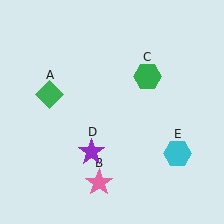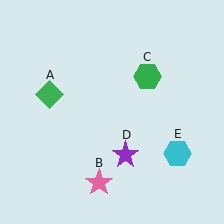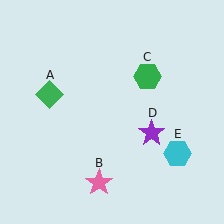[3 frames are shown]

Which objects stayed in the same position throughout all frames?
Green diamond (object A) and pink star (object B) and green hexagon (object C) and cyan hexagon (object E) remained stationary.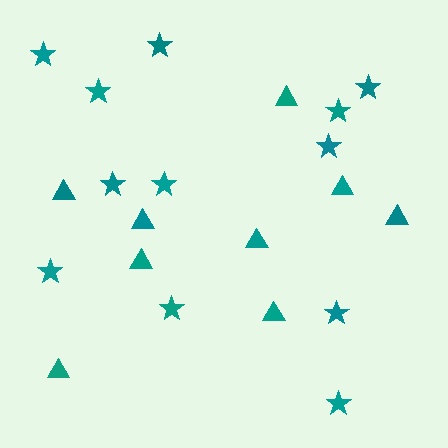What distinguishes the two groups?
There are 2 groups: one group of triangles (9) and one group of stars (12).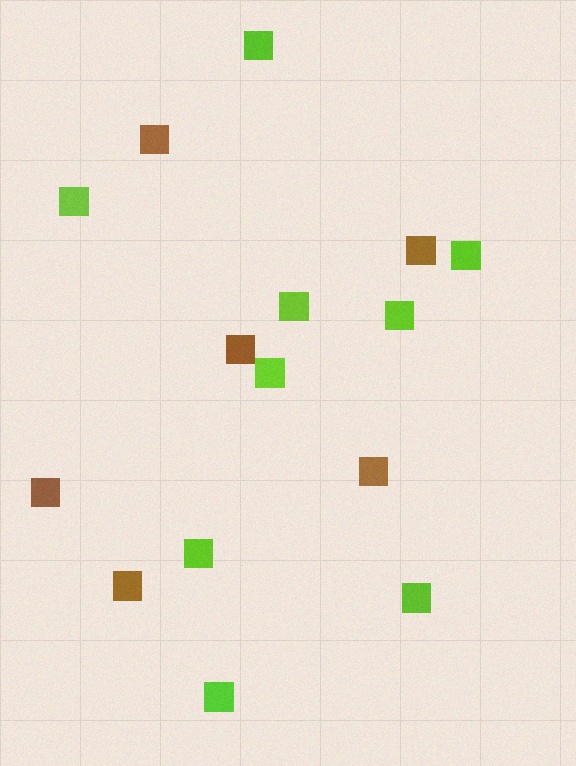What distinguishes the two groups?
There are 2 groups: one group of lime squares (9) and one group of brown squares (6).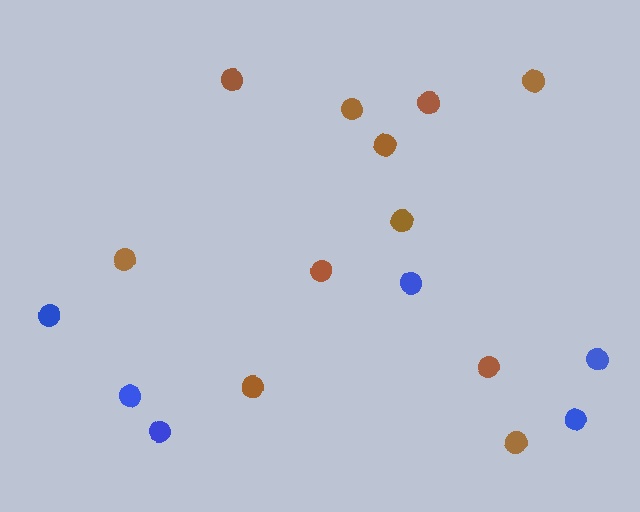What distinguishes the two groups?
There are 2 groups: one group of brown circles (11) and one group of blue circles (6).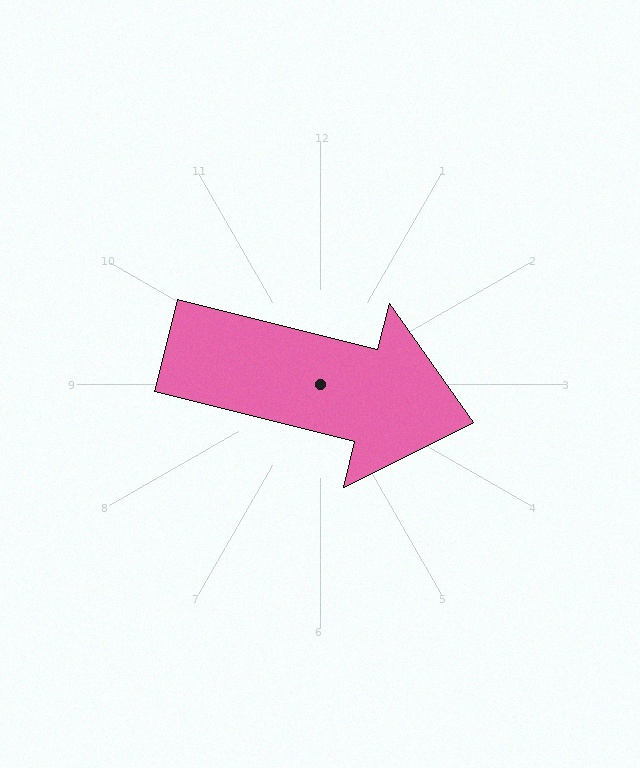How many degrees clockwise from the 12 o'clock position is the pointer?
Approximately 104 degrees.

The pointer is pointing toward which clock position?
Roughly 3 o'clock.